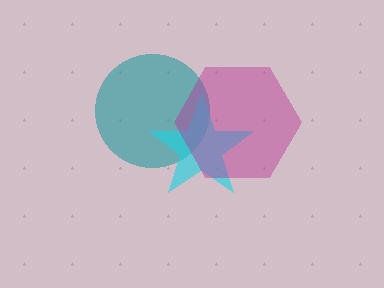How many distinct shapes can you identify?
There are 3 distinct shapes: a teal circle, a cyan star, a magenta hexagon.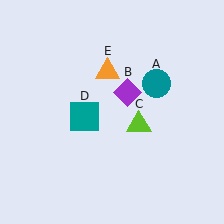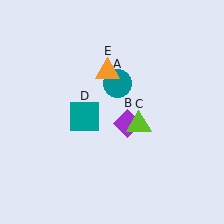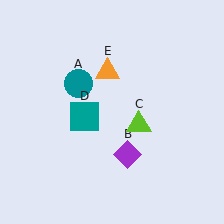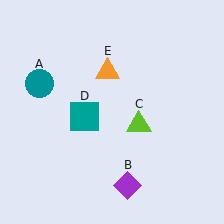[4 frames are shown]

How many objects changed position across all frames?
2 objects changed position: teal circle (object A), purple diamond (object B).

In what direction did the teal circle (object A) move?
The teal circle (object A) moved left.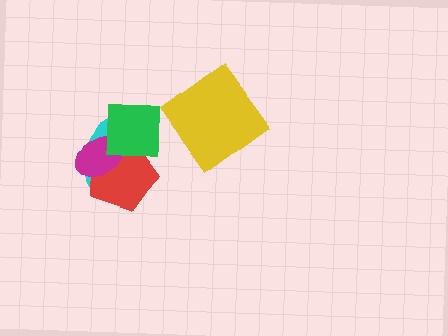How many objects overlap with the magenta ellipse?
3 objects overlap with the magenta ellipse.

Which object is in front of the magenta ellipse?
The green square is in front of the magenta ellipse.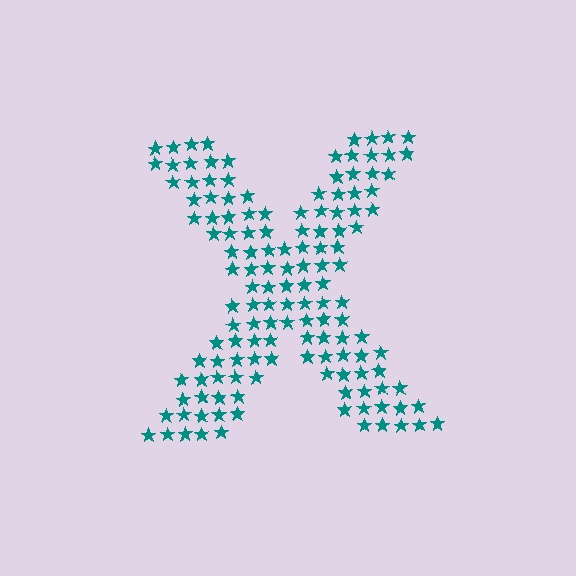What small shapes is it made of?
It is made of small stars.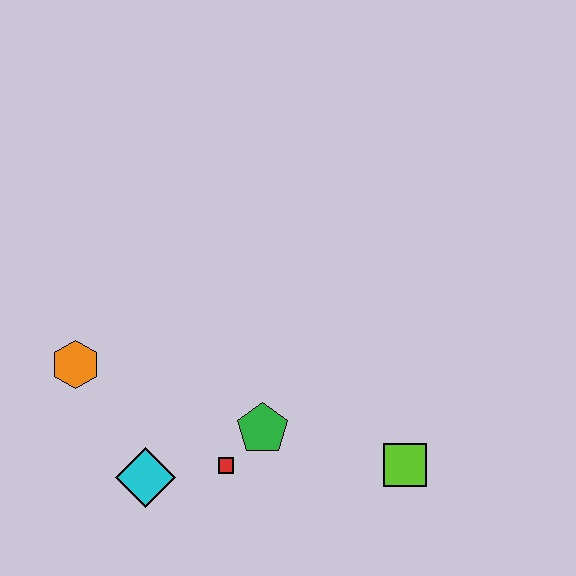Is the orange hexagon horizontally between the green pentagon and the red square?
No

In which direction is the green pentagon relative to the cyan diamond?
The green pentagon is to the right of the cyan diamond.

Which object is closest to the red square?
The green pentagon is closest to the red square.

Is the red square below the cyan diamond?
No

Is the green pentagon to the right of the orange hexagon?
Yes